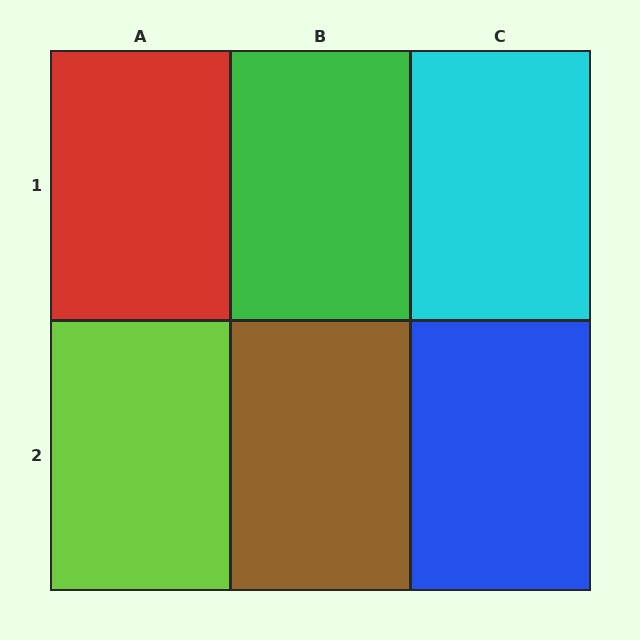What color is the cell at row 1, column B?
Green.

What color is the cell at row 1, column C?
Cyan.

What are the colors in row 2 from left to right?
Lime, brown, blue.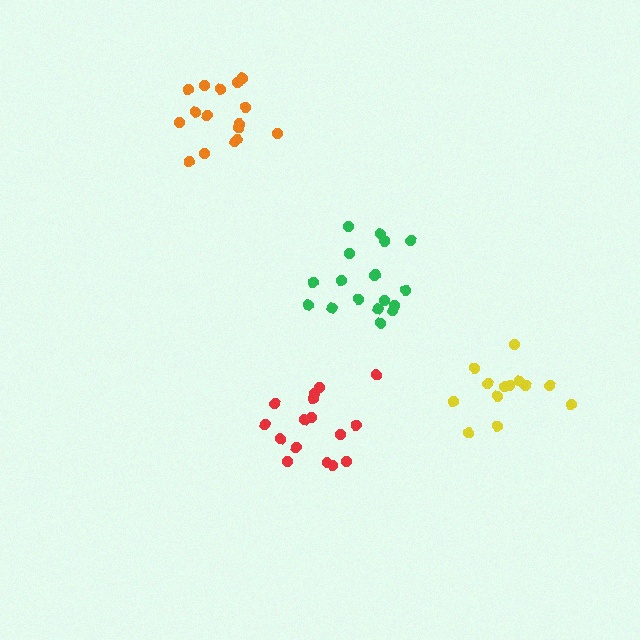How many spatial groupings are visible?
There are 4 spatial groupings.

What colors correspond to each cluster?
The clusters are colored: green, yellow, orange, red.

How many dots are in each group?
Group 1: 18 dots, Group 2: 13 dots, Group 3: 16 dots, Group 4: 16 dots (63 total).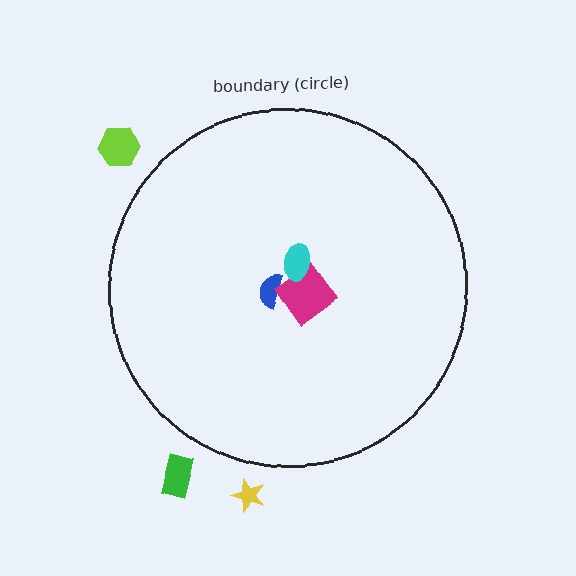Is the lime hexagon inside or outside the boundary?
Outside.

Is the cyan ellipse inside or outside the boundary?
Inside.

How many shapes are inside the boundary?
3 inside, 3 outside.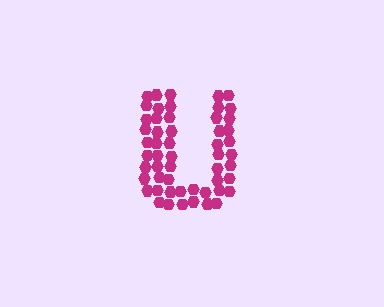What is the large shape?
The large shape is the letter U.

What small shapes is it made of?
It is made of small hexagons.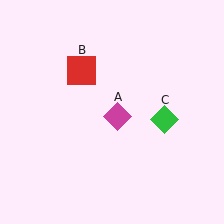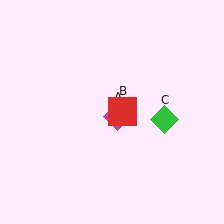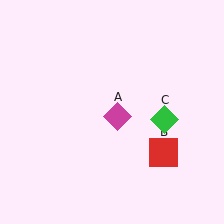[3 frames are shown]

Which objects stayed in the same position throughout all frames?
Magenta diamond (object A) and green diamond (object C) remained stationary.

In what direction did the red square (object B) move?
The red square (object B) moved down and to the right.